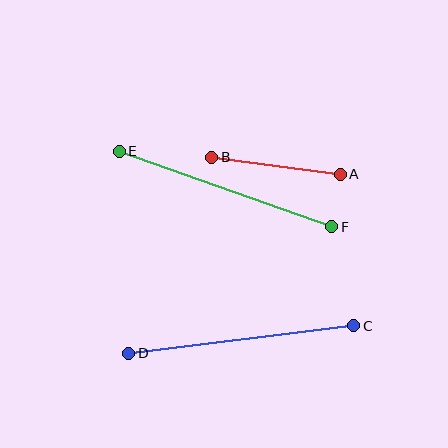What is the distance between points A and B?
The distance is approximately 130 pixels.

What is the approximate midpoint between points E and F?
The midpoint is at approximately (225, 189) pixels.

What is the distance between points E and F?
The distance is approximately 226 pixels.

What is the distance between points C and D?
The distance is approximately 227 pixels.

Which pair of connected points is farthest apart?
Points C and D are farthest apart.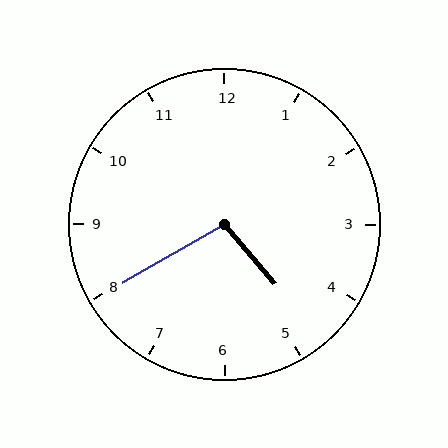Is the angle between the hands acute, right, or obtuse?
It is obtuse.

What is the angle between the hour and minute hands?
Approximately 100 degrees.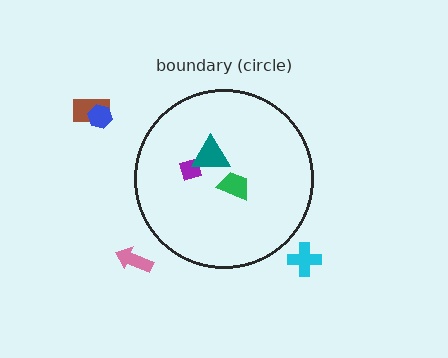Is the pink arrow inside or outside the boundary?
Outside.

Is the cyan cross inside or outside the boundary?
Outside.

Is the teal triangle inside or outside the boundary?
Inside.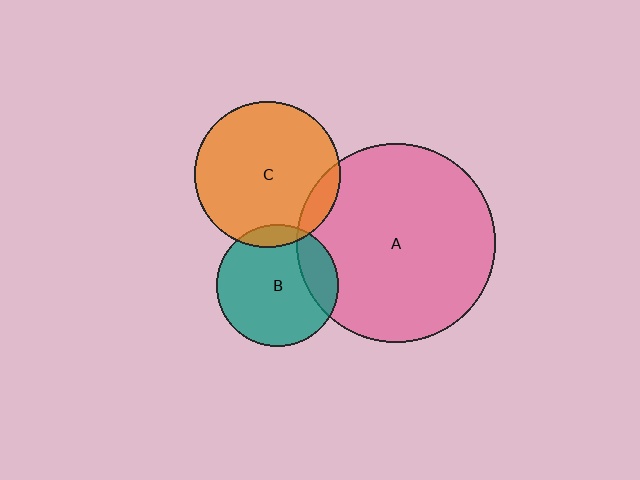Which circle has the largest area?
Circle A (pink).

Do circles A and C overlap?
Yes.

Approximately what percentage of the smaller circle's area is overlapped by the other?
Approximately 10%.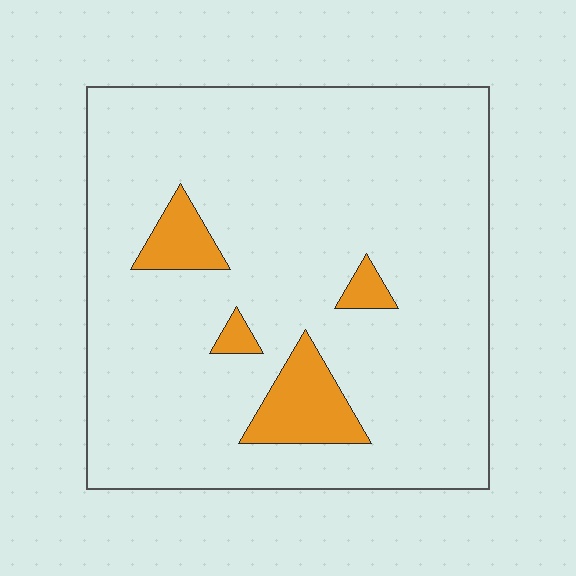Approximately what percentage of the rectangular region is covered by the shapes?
Approximately 10%.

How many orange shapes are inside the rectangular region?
4.